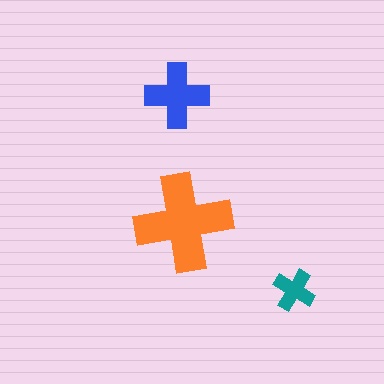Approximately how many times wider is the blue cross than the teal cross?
About 1.5 times wider.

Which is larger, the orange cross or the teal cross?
The orange one.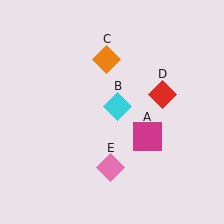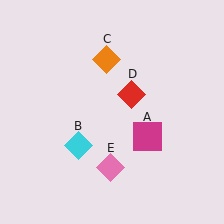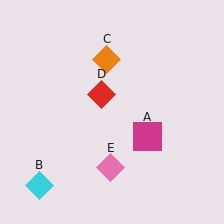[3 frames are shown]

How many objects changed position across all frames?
2 objects changed position: cyan diamond (object B), red diamond (object D).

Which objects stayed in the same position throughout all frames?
Magenta square (object A) and orange diamond (object C) and pink diamond (object E) remained stationary.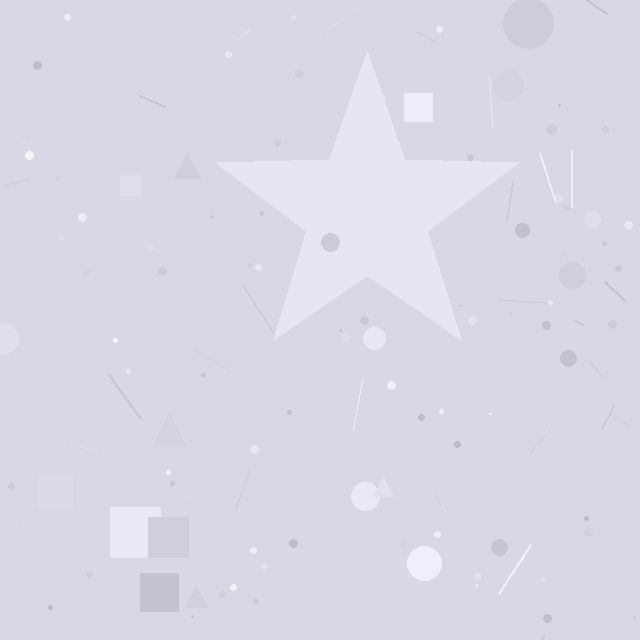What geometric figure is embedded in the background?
A star is embedded in the background.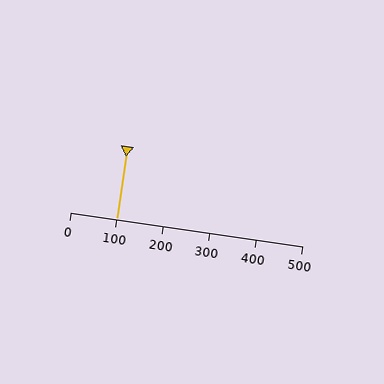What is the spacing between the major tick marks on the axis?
The major ticks are spaced 100 apart.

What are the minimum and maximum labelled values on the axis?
The axis runs from 0 to 500.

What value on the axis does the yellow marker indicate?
The marker indicates approximately 100.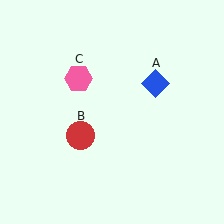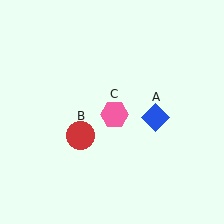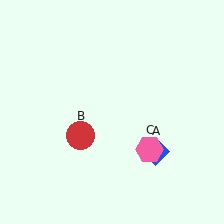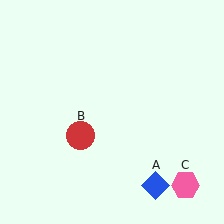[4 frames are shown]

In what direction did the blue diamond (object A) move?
The blue diamond (object A) moved down.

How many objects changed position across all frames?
2 objects changed position: blue diamond (object A), pink hexagon (object C).